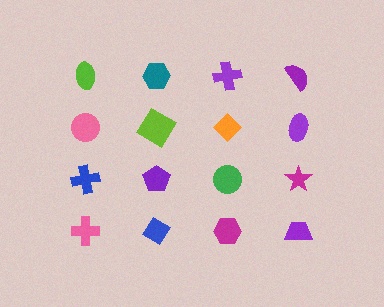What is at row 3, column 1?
A blue cross.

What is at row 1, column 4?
A purple semicircle.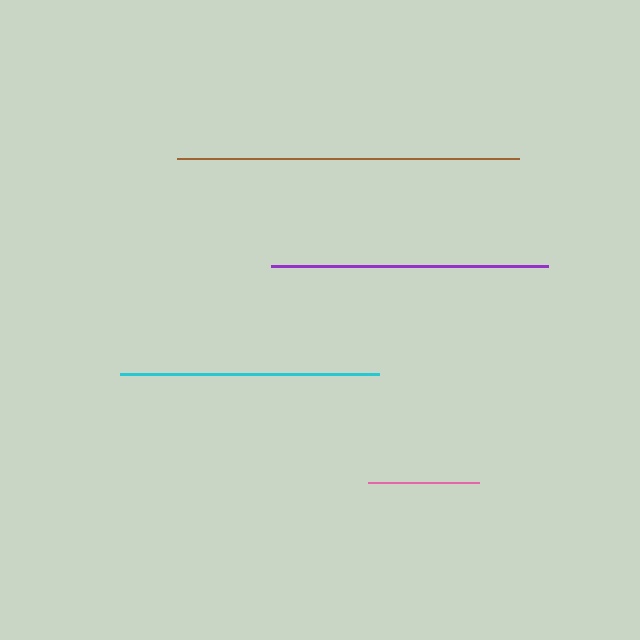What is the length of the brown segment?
The brown segment is approximately 341 pixels long.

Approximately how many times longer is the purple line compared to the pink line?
The purple line is approximately 2.5 times the length of the pink line.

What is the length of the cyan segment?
The cyan segment is approximately 259 pixels long.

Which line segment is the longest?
The brown line is the longest at approximately 341 pixels.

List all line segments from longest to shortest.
From longest to shortest: brown, purple, cyan, pink.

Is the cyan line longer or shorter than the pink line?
The cyan line is longer than the pink line.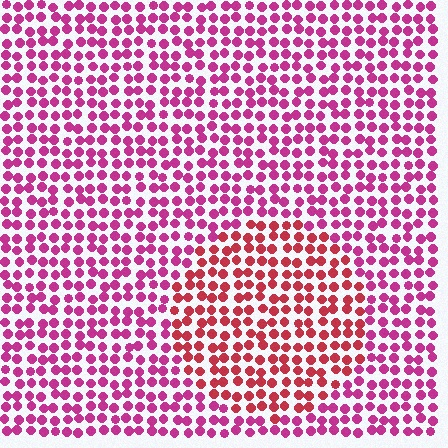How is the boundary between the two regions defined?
The boundary is defined purely by a slight shift in hue (about 31 degrees). Spacing, size, and orientation are identical on both sides.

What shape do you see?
I see a circle.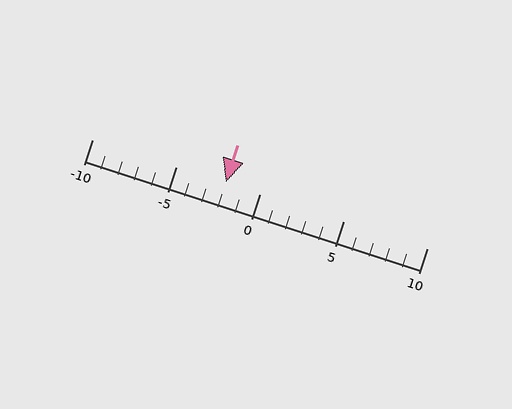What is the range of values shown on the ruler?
The ruler shows values from -10 to 10.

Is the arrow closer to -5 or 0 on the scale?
The arrow is closer to 0.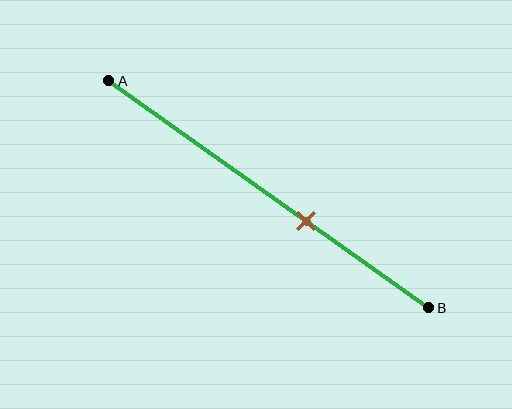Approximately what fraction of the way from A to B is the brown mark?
The brown mark is approximately 60% of the way from A to B.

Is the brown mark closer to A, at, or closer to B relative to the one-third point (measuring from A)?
The brown mark is closer to point B than the one-third point of segment AB.